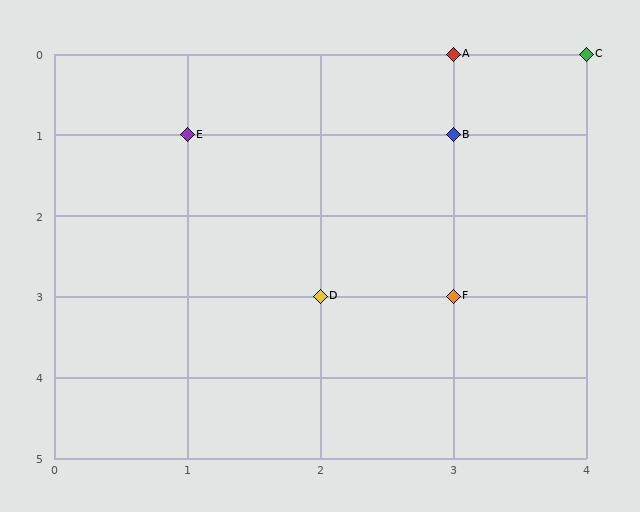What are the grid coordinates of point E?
Point E is at grid coordinates (1, 1).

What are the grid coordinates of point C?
Point C is at grid coordinates (4, 0).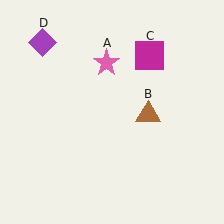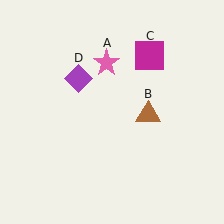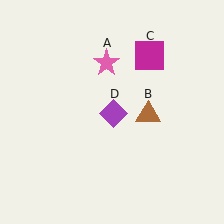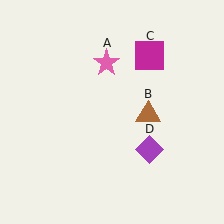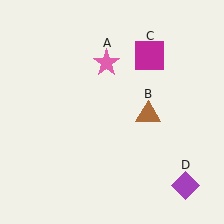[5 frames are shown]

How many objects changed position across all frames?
1 object changed position: purple diamond (object D).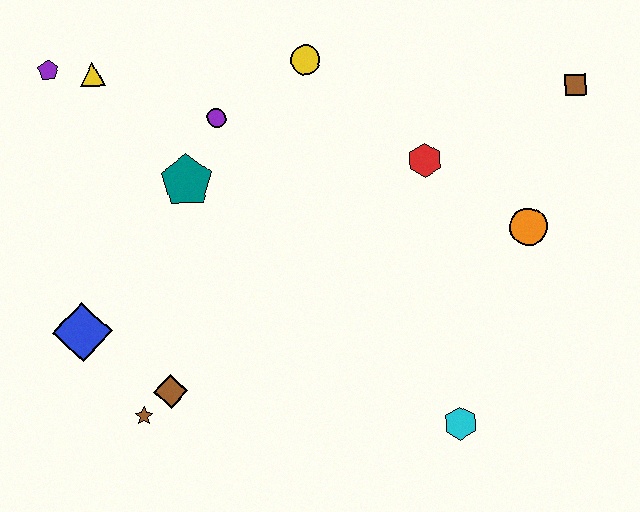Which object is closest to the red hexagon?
The orange circle is closest to the red hexagon.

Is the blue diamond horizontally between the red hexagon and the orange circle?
No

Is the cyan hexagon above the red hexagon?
No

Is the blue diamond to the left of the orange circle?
Yes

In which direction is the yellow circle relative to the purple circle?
The yellow circle is to the right of the purple circle.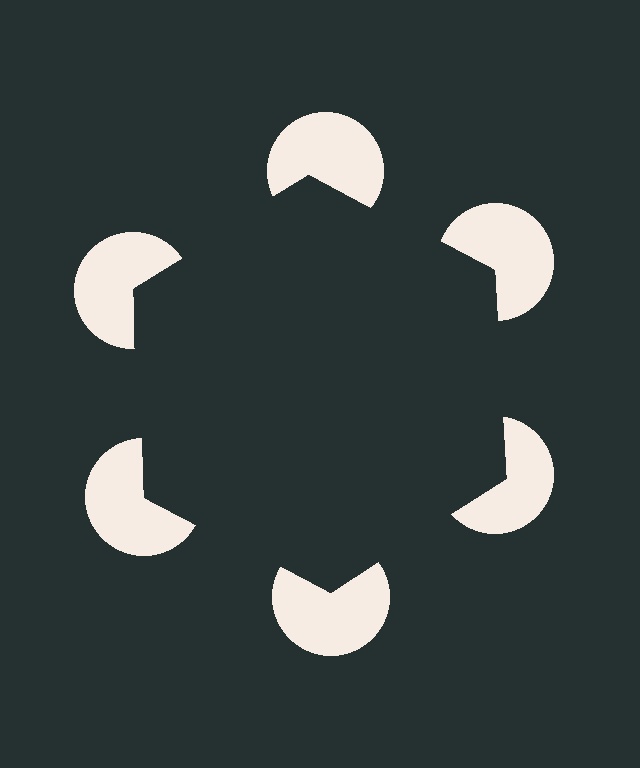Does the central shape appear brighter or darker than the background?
It typically appears slightly darker than the background, even though no actual brightness change is drawn.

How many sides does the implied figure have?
6 sides.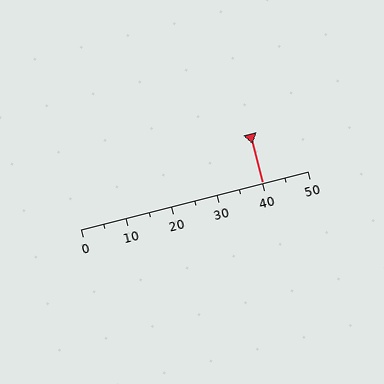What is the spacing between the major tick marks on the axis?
The major ticks are spaced 10 apart.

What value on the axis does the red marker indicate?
The marker indicates approximately 40.